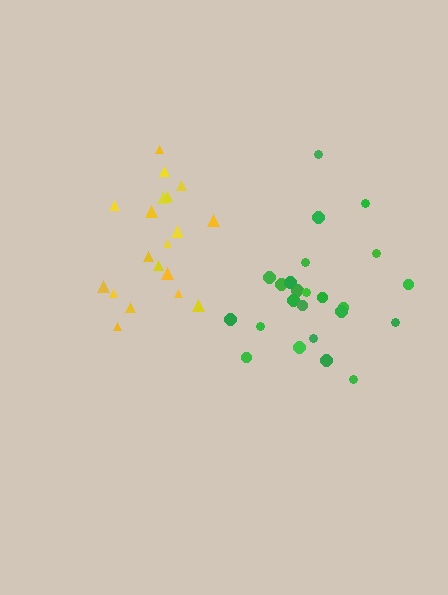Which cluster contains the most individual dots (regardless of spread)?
Green (24).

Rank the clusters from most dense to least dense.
yellow, green.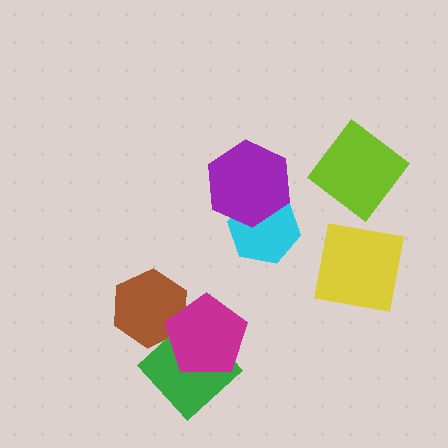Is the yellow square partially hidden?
No, no other shape covers it.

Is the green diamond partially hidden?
Yes, it is partially covered by another shape.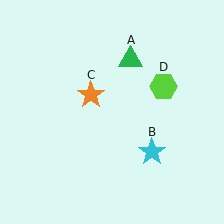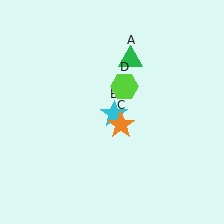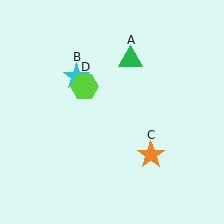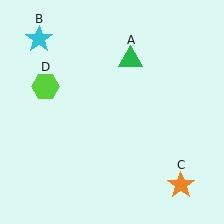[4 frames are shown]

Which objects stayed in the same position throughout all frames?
Green triangle (object A) remained stationary.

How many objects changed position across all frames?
3 objects changed position: cyan star (object B), orange star (object C), lime hexagon (object D).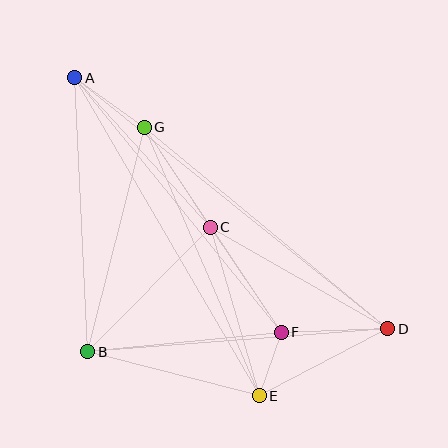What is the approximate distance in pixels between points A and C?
The distance between A and C is approximately 202 pixels.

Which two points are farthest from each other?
Points A and D are farthest from each other.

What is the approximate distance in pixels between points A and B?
The distance between A and B is approximately 274 pixels.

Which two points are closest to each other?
Points E and F are closest to each other.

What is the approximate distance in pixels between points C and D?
The distance between C and D is approximately 204 pixels.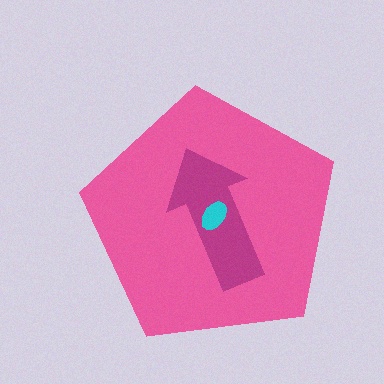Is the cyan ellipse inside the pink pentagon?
Yes.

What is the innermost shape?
The cyan ellipse.